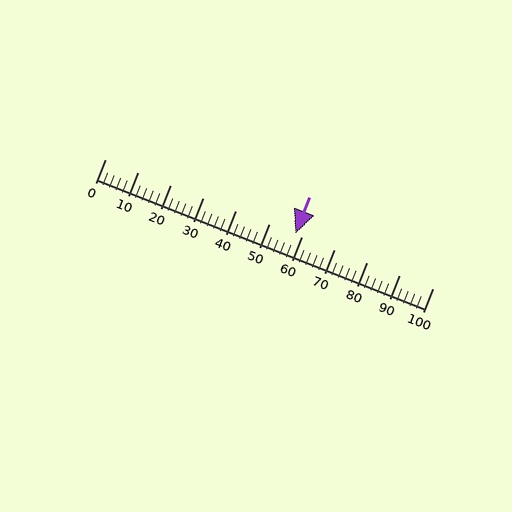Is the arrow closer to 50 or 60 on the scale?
The arrow is closer to 60.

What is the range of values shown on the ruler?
The ruler shows values from 0 to 100.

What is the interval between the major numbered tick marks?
The major tick marks are spaced 10 units apart.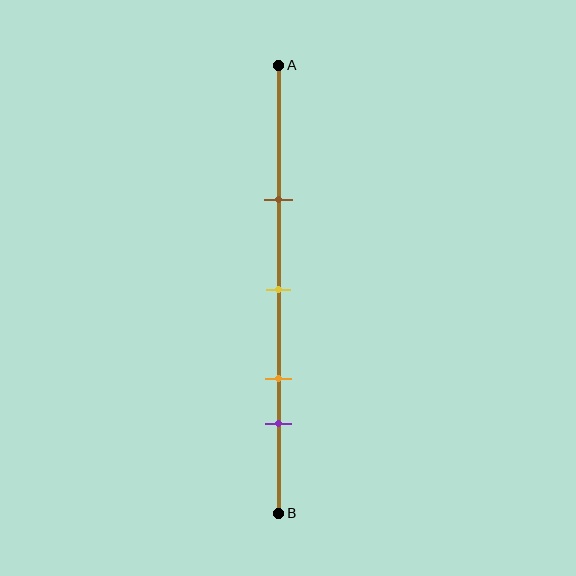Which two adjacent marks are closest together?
The orange and purple marks are the closest adjacent pair.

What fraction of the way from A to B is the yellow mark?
The yellow mark is approximately 50% (0.5) of the way from A to B.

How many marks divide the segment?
There are 4 marks dividing the segment.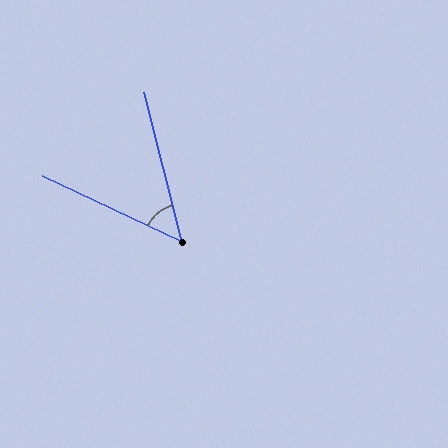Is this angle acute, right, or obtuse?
It is acute.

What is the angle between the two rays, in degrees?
Approximately 50 degrees.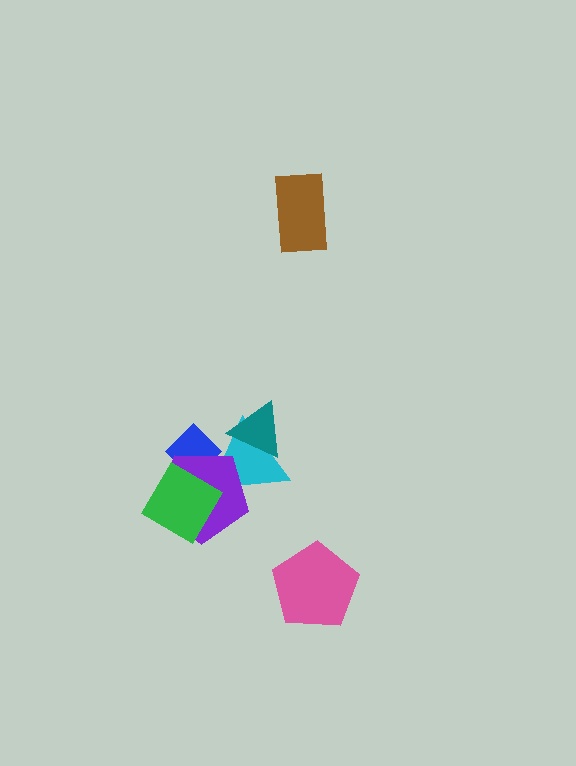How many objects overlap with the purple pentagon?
3 objects overlap with the purple pentagon.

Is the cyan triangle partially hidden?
Yes, it is partially covered by another shape.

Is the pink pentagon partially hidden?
No, no other shape covers it.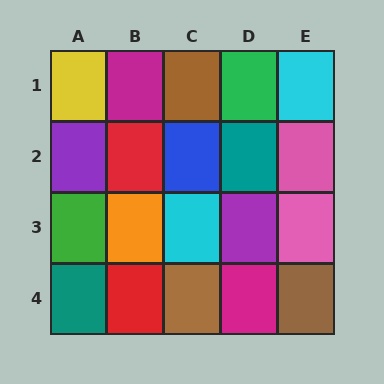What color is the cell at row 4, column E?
Brown.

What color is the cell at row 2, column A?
Purple.